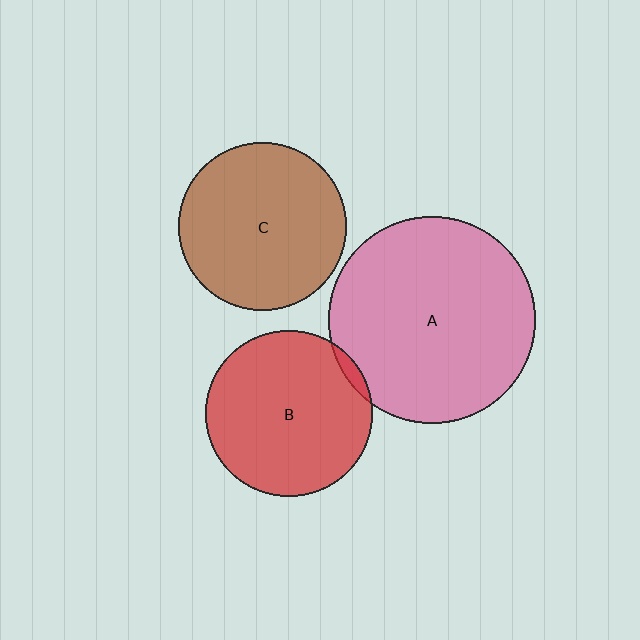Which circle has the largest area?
Circle A (pink).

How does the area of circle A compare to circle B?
Approximately 1.6 times.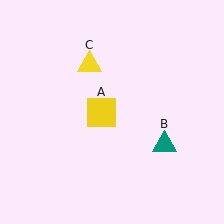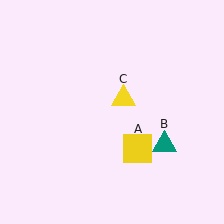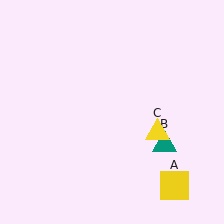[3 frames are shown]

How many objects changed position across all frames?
2 objects changed position: yellow square (object A), yellow triangle (object C).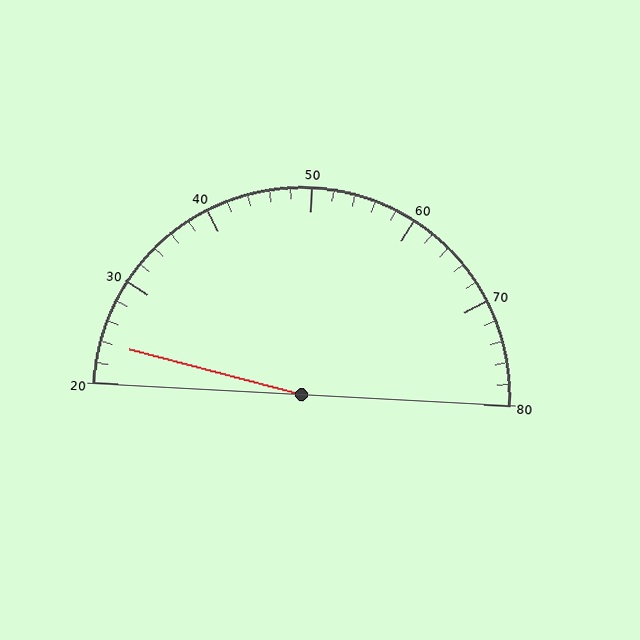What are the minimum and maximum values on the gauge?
The gauge ranges from 20 to 80.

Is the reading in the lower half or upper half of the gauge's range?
The reading is in the lower half of the range (20 to 80).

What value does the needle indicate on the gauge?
The needle indicates approximately 24.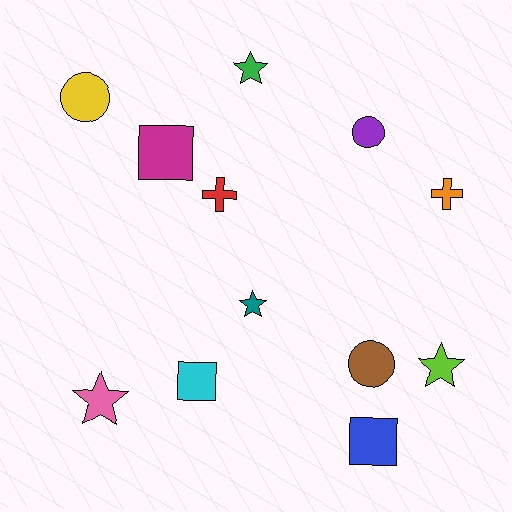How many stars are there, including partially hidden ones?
There are 4 stars.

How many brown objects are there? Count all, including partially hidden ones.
There is 1 brown object.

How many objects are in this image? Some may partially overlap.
There are 12 objects.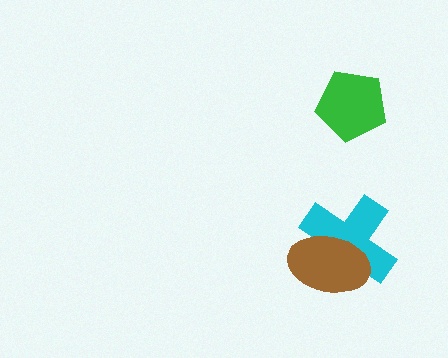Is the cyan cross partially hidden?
Yes, it is partially covered by another shape.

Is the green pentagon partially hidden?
No, no other shape covers it.